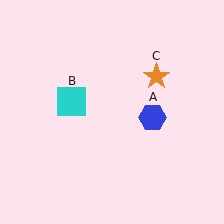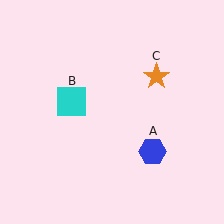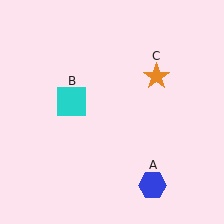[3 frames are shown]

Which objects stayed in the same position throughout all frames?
Cyan square (object B) and orange star (object C) remained stationary.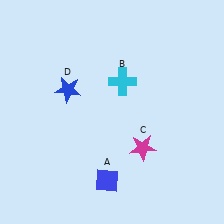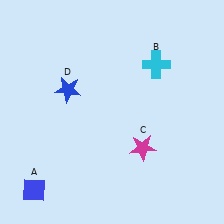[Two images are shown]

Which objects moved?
The objects that moved are: the blue diamond (A), the cyan cross (B).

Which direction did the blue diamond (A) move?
The blue diamond (A) moved left.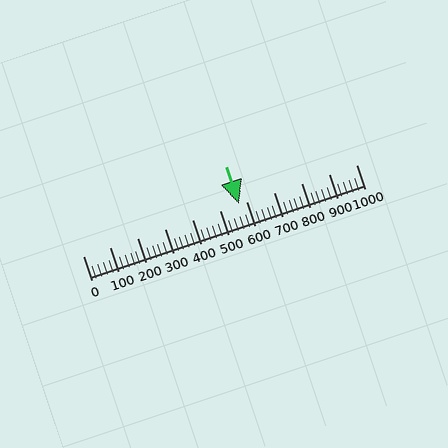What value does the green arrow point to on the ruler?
The green arrow points to approximately 572.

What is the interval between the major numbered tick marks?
The major tick marks are spaced 100 units apart.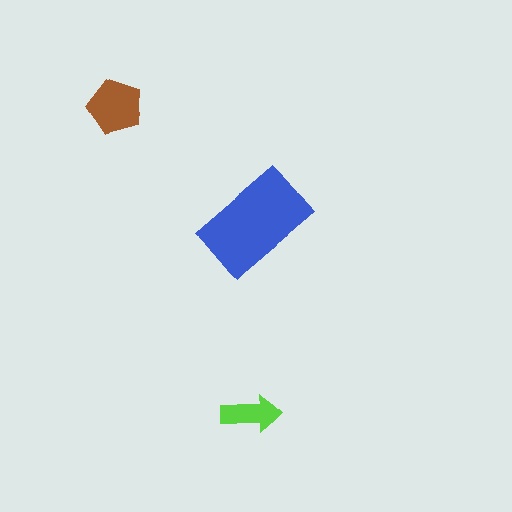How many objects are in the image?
There are 3 objects in the image.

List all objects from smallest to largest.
The lime arrow, the brown pentagon, the blue rectangle.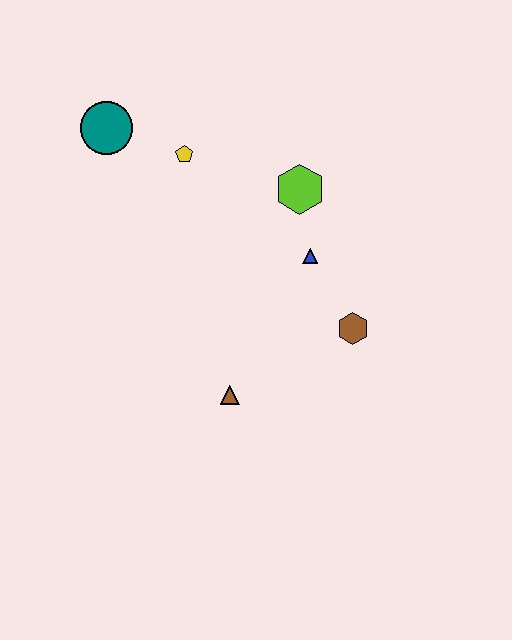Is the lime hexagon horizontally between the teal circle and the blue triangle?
Yes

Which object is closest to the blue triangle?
The lime hexagon is closest to the blue triangle.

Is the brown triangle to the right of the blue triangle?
No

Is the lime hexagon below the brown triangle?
No